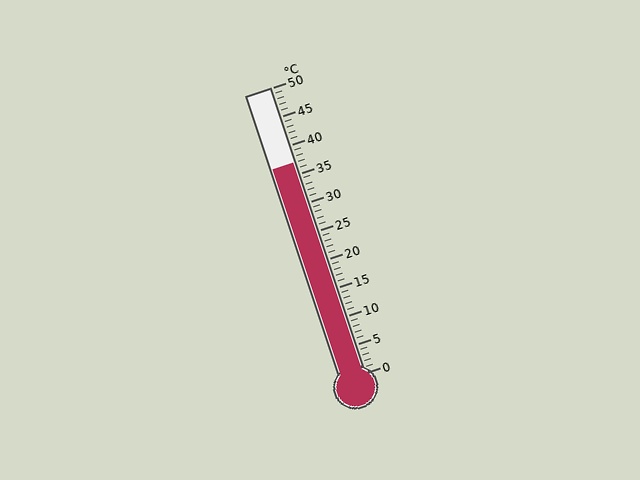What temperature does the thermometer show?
The thermometer shows approximately 37°C.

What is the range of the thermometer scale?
The thermometer scale ranges from 0°C to 50°C.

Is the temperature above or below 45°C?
The temperature is below 45°C.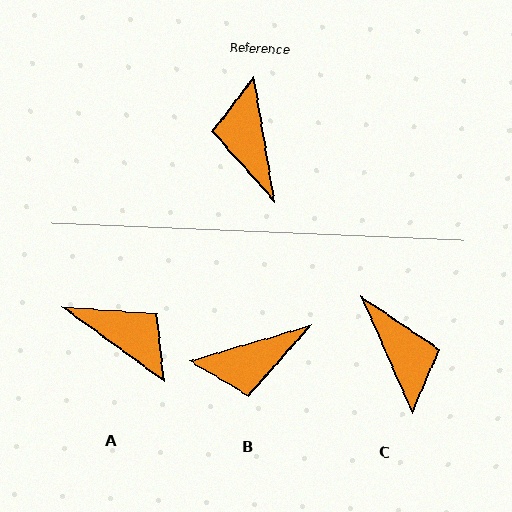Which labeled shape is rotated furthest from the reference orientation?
C, about 166 degrees away.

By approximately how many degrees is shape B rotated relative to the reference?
Approximately 97 degrees counter-clockwise.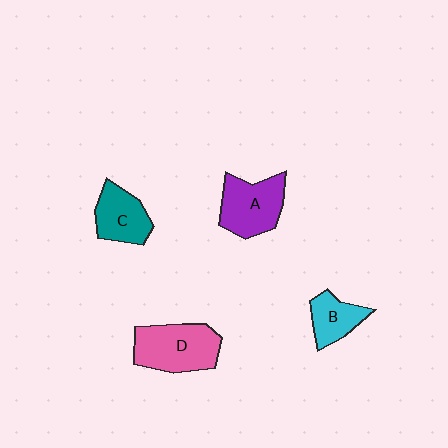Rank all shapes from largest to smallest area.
From largest to smallest: D (pink), A (purple), C (teal), B (cyan).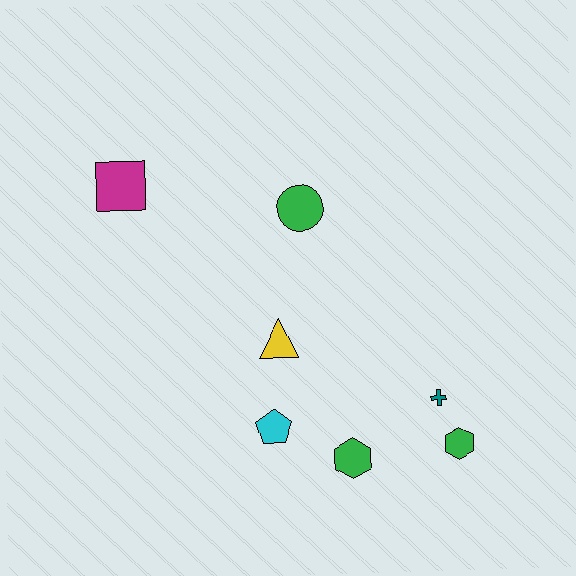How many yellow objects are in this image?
There is 1 yellow object.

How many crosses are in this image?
There is 1 cross.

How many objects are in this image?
There are 7 objects.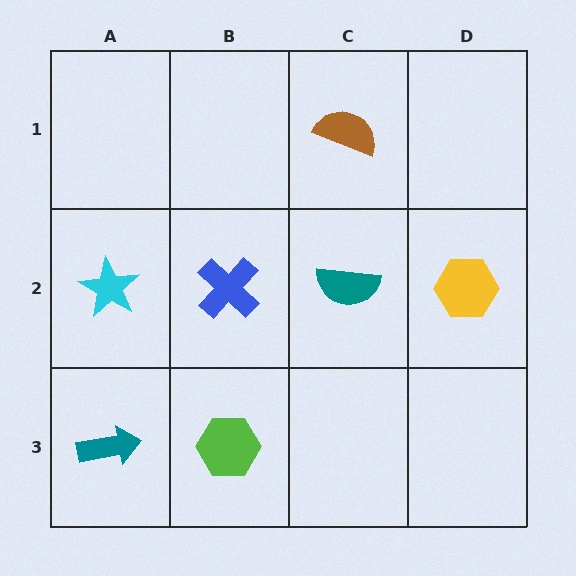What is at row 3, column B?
A lime hexagon.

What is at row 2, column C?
A teal semicircle.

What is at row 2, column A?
A cyan star.